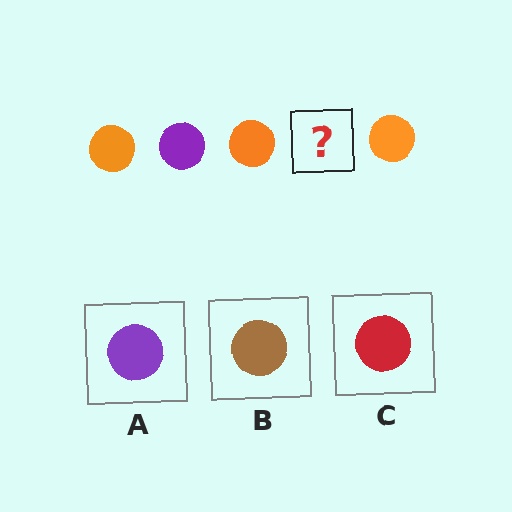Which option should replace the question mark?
Option A.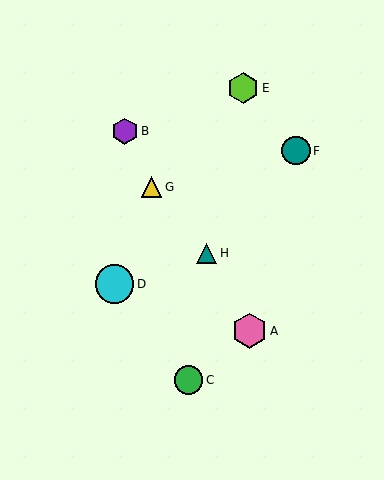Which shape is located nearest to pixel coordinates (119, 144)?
The purple hexagon (labeled B) at (125, 131) is nearest to that location.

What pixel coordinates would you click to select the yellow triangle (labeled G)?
Click at (152, 187) to select the yellow triangle G.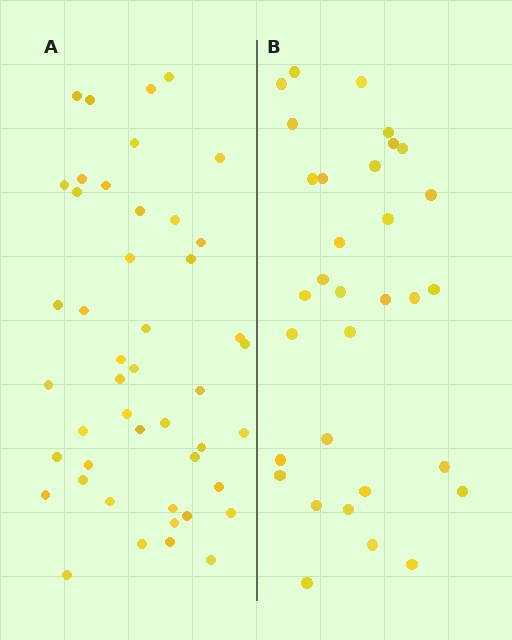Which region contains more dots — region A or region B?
Region A (the left region) has more dots.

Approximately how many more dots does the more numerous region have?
Region A has approximately 15 more dots than region B.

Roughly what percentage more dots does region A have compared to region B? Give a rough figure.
About 45% more.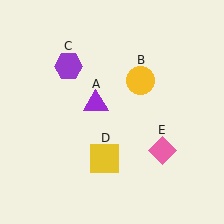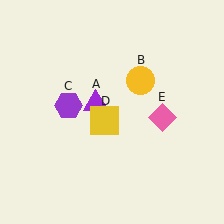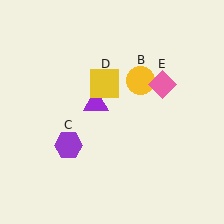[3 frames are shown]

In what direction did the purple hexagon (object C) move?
The purple hexagon (object C) moved down.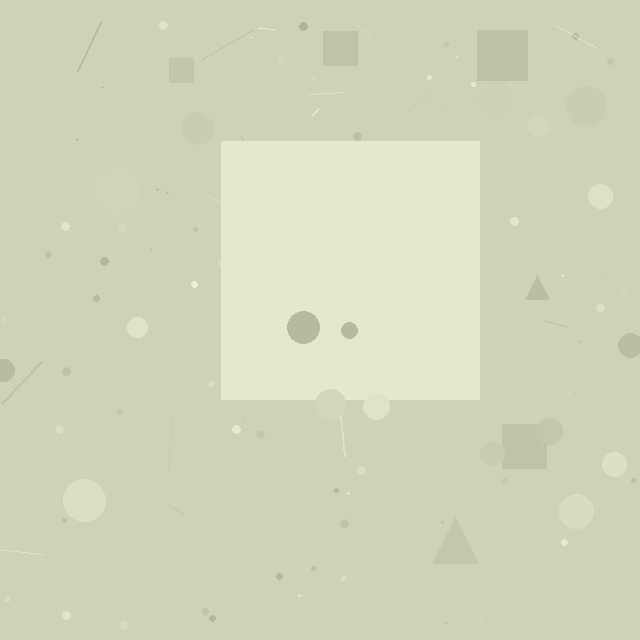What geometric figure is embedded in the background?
A square is embedded in the background.